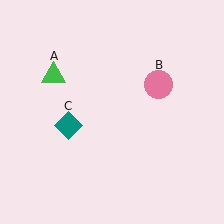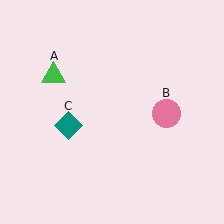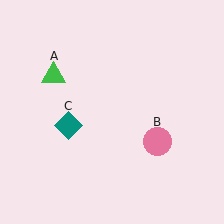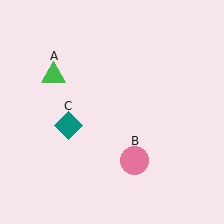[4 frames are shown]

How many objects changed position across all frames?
1 object changed position: pink circle (object B).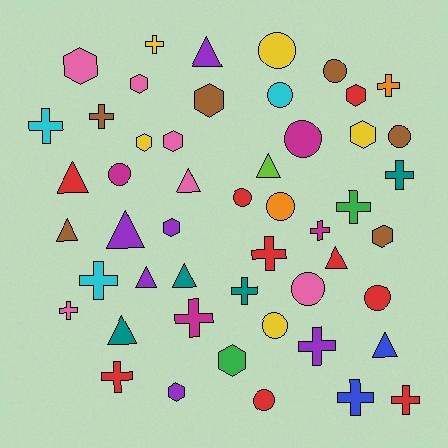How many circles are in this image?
There are 12 circles.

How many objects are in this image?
There are 50 objects.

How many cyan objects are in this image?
There are 3 cyan objects.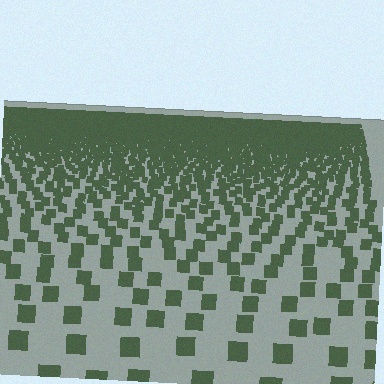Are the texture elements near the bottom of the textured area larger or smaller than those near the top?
Larger. Near the bottom, elements are closer to the viewer and appear at a bigger on-screen size.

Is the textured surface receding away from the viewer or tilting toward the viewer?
The surface is receding away from the viewer. Texture elements get smaller and denser toward the top.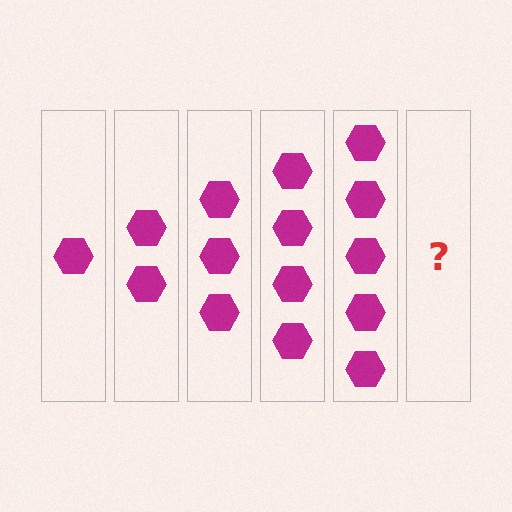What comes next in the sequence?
The next element should be 6 hexagons.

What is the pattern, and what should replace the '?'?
The pattern is that each step adds one more hexagon. The '?' should be 6 hexagons.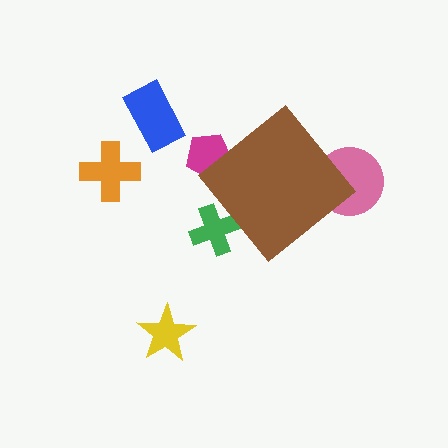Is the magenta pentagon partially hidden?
Yes, the magenta pentagon is partially hidden behind the brown diamond.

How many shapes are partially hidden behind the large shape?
3 shapes are partially hidden.